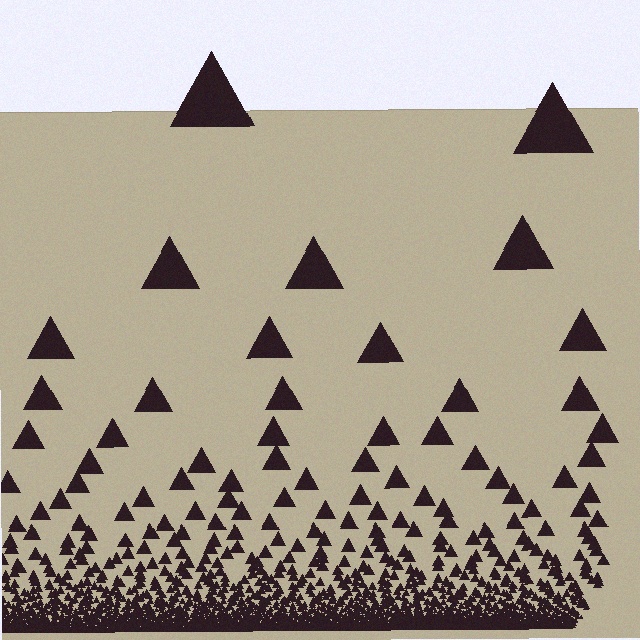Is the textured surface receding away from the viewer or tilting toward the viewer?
The surface appears to tilt toward the viewer. Texture elements get larger and sparser toward the top.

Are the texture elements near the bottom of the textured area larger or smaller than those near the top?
Smaller. The gradient is inverted — elements near the bottom are smaller and denser.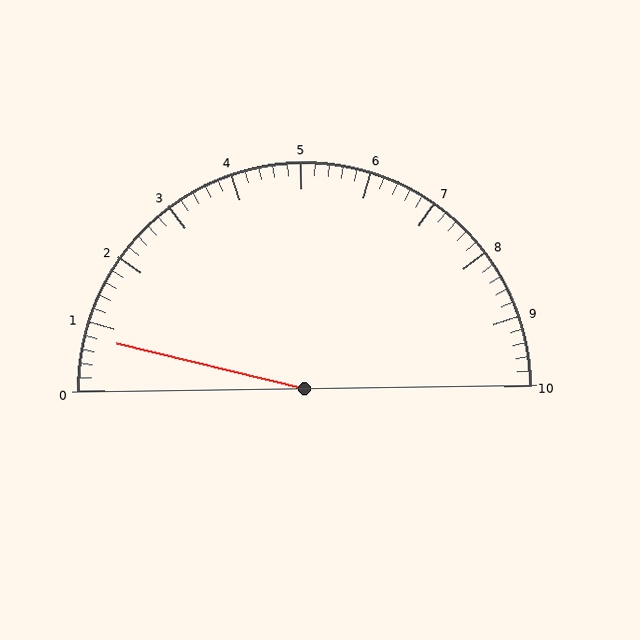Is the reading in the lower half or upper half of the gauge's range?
The reading is in the lower half of the range (0 to 10).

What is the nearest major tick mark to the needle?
The nearest major tick mark is 1.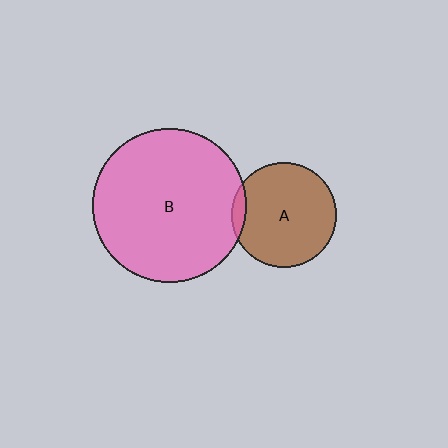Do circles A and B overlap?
Yes.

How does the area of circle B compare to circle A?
Approximately 2.2 times.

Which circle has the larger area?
Circle B (pink).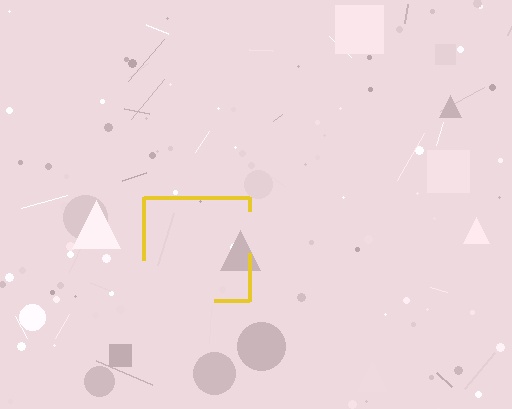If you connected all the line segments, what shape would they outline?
They would outline a square.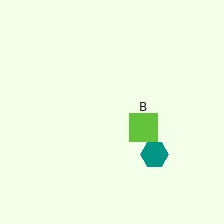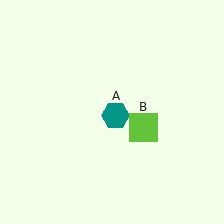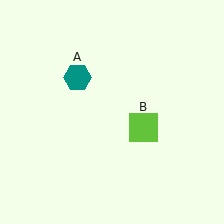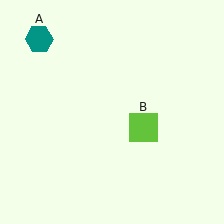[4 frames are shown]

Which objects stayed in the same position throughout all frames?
Lime square (object B) remained stationary.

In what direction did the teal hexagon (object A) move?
The teal hexagon (object A) moved up and to the left.